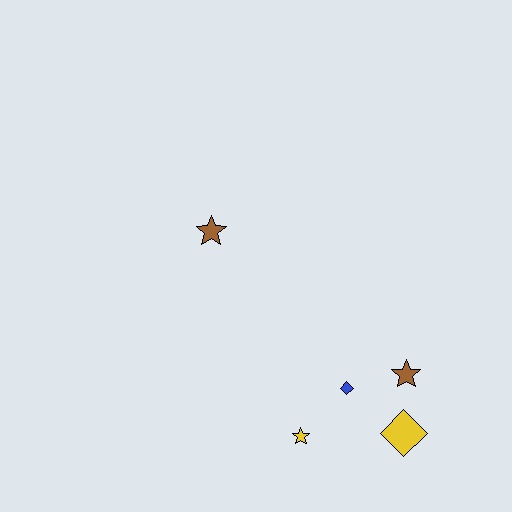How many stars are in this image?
There are 3 stars.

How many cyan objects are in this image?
There are no cyan objects.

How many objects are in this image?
There are 5 objects.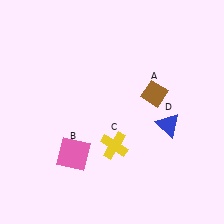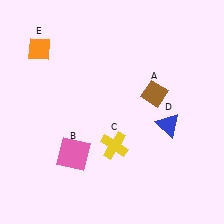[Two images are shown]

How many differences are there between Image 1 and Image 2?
There is 1 difference between the two images.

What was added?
An orange diamond (E) was added in Image 2.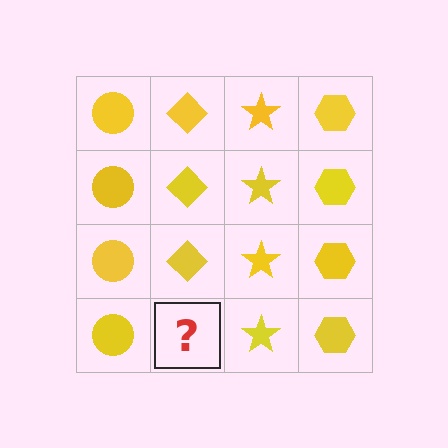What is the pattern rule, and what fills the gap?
The rule is that each column has a consistent shape. The gap should be filled with a yellow diamond.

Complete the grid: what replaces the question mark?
The question mark should be replaced with a yellow diamond.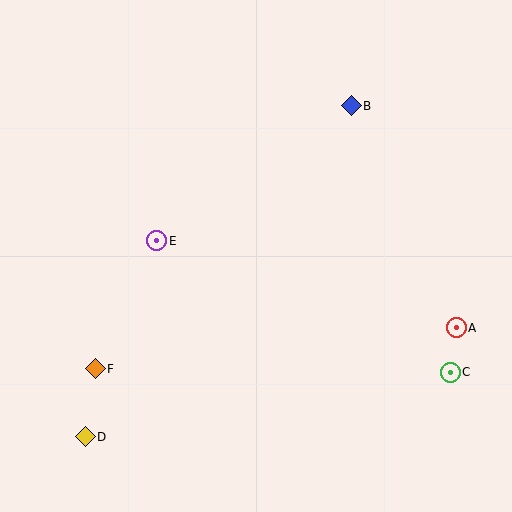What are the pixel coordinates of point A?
Point A is at (456, 328).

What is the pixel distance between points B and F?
The distance between B and F is 367 pixels.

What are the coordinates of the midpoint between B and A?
The midpoint between B and A is at (404, 217).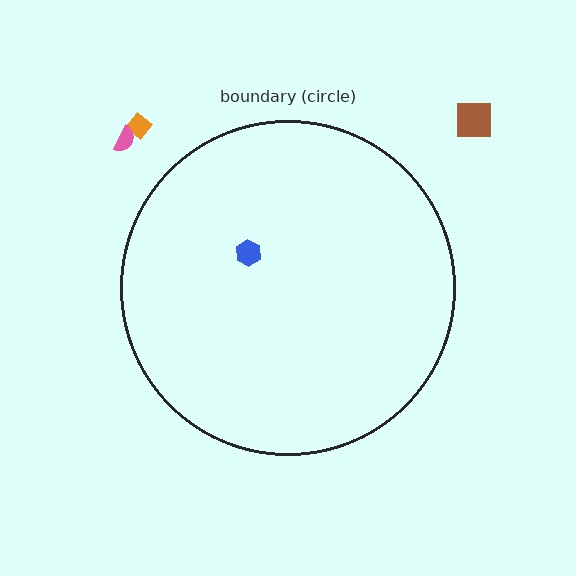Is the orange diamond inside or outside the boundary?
Outside.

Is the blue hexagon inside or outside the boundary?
Inside.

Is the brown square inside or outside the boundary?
Outside.